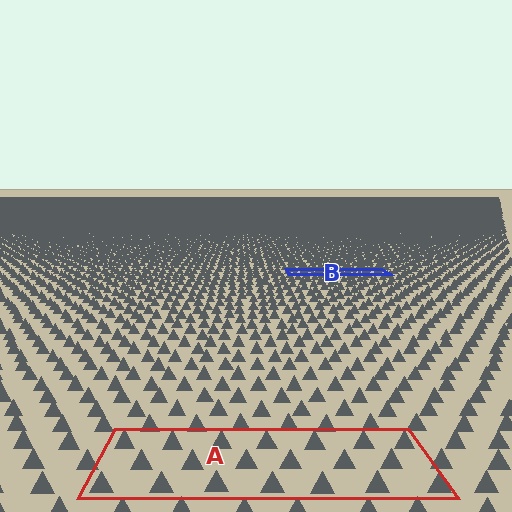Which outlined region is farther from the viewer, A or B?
Region B is farther from the viewer — the texture elements inside it appear smaller and more densely packed.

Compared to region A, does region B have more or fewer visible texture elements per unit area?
Region B has more texture elements per unit area — they are packed more densely because it is farther away.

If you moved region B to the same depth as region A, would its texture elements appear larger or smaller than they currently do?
They would appear larger. At a closer depth, the same texture elements are projected at a bigger on-screen size.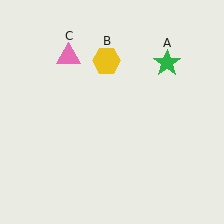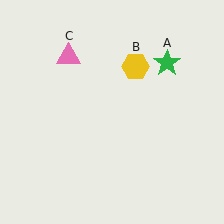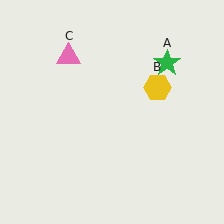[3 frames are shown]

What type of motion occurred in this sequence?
The yellow hexagon (object B) rotated clockwise around the center of the scene.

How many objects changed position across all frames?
1 object changed position: yellow hexagon (object B).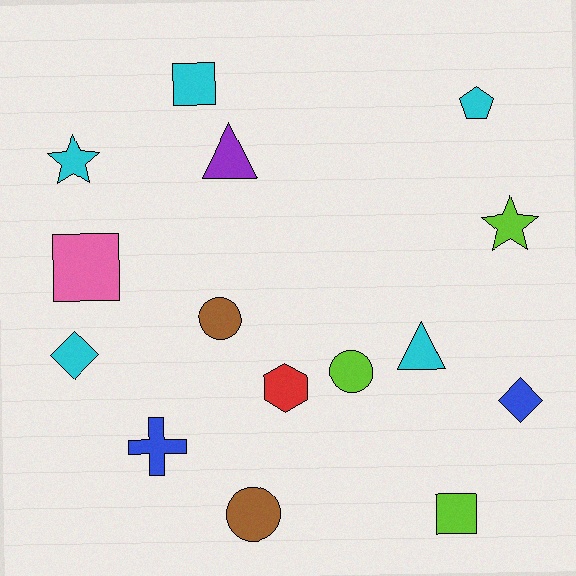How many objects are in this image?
There are 15 objects.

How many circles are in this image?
There are 3 circles.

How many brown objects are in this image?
There are 2 brown objects.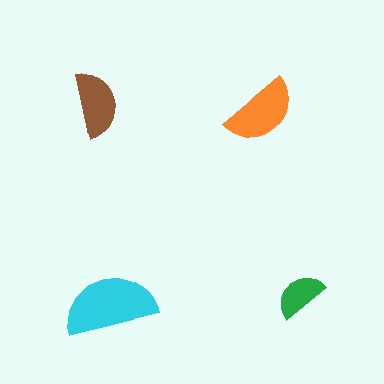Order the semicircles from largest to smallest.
the cyan one, the orange one, the brown one, the green one.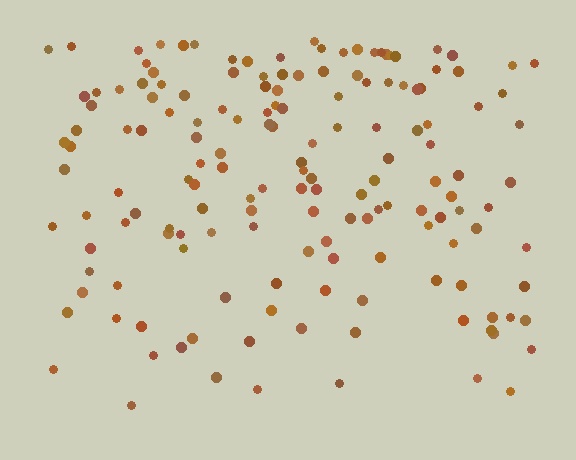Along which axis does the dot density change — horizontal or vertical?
Vertical.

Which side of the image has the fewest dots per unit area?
The bottom.